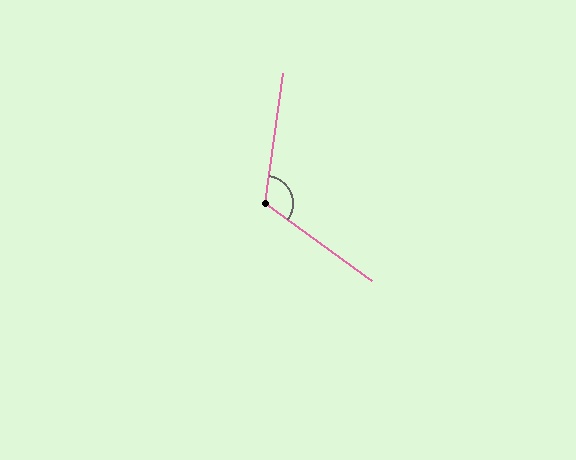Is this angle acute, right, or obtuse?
It is obtuse.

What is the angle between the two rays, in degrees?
Approximately 118 degrees.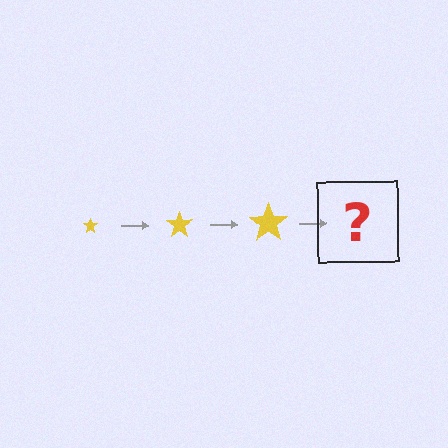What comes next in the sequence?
The next element should be a yellow star, larger than the previous one.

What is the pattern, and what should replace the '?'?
The pattern is that the star gets progressively larger each step. The '?' should be a yellow star, larger than the previous one.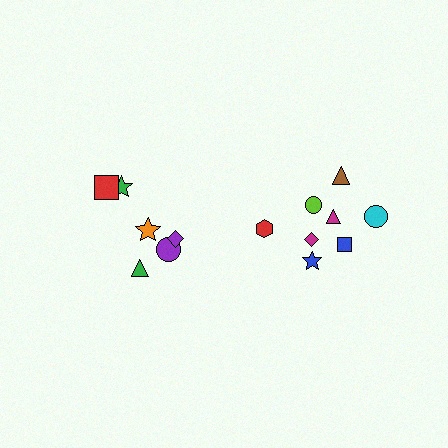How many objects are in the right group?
There are 8 objects.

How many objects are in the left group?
There are 6 objects.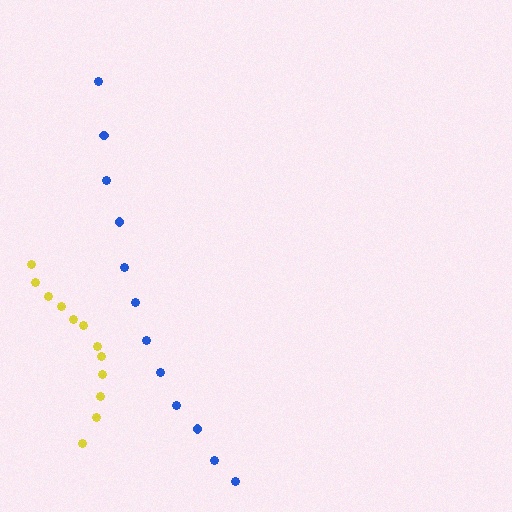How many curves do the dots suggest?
There are 2 distinct paths.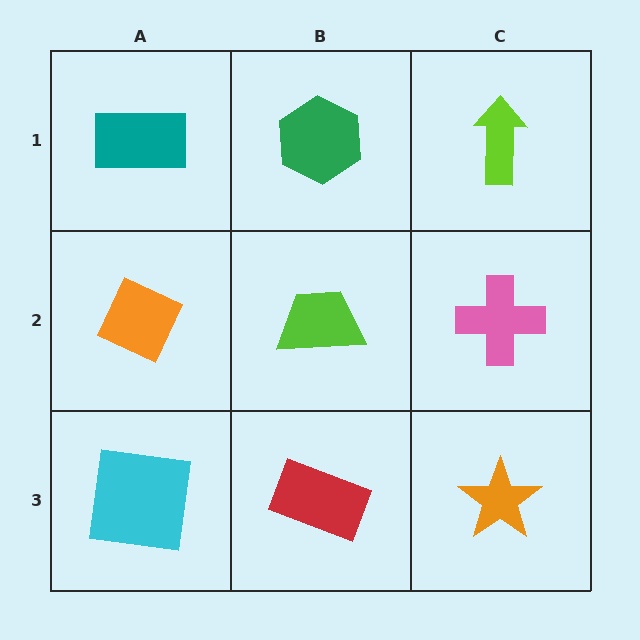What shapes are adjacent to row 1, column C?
A pink cross (row 2, column C), a green hexagon (row 1, column B).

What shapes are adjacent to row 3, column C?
A pink cross (row 2, column C), a red rectangle (row 3, column B).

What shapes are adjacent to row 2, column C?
A lime arrow (row 1, column C), an orange star (row 3, column C), a lime trapezoid (row 2, column B).